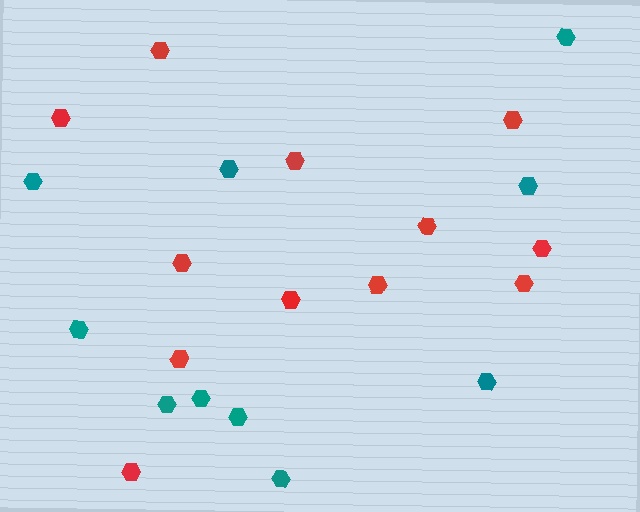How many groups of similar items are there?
There are 2 groups: one group of red hexagons (12) and one group of teal hexagons (10).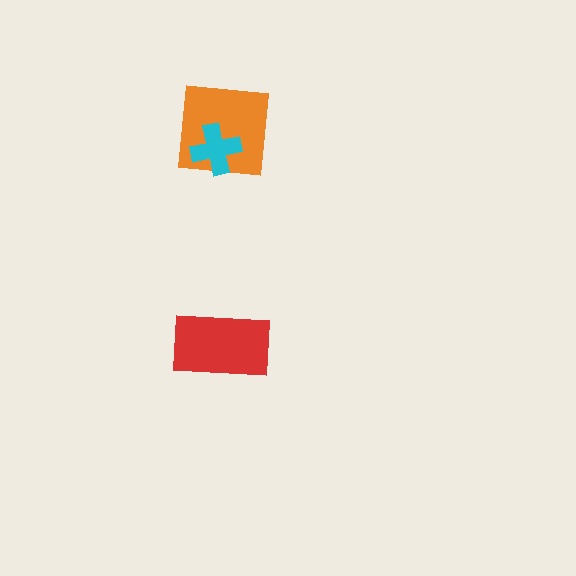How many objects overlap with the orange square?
1 object overlaps with the orange square.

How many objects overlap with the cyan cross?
1 object overlaps with the cyan cross.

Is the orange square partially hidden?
Yes, it is partially covered by another shape.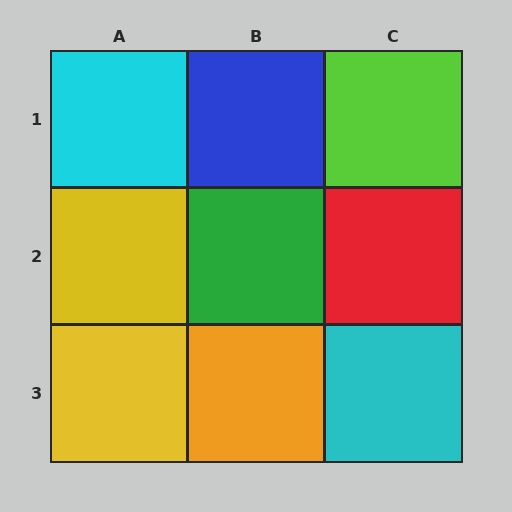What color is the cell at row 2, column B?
Green.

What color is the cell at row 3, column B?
Orange.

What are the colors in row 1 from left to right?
Cyan, blue, lime.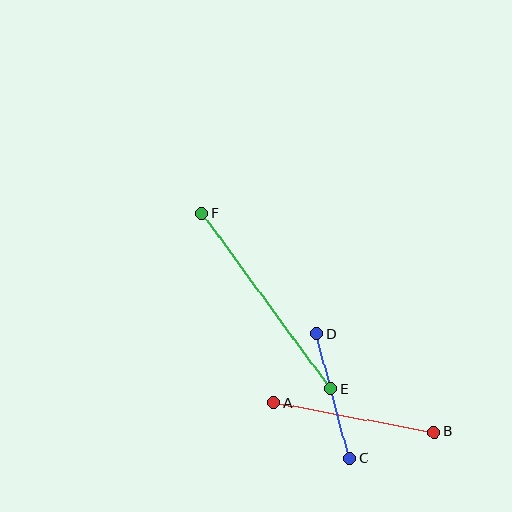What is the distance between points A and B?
The distance is approximately 163 pixels.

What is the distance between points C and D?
The distance is approximately 129 pixels.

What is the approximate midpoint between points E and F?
The midpoint is at approximately (266, 301) pixels.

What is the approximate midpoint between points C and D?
The midpoint is at approximately (333, 396) pixels.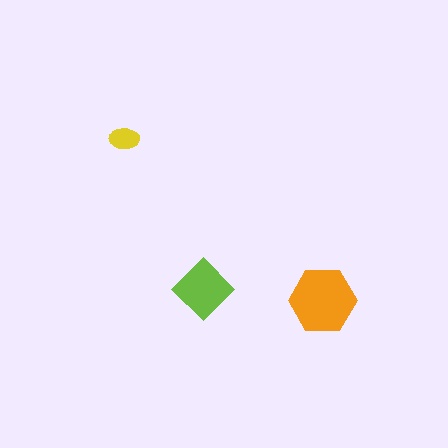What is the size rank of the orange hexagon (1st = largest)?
1st.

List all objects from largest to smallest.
The orange hexagon, the lime diamond, the yellow ellipse.